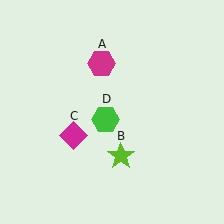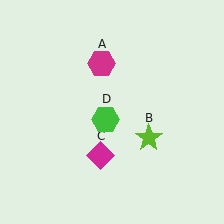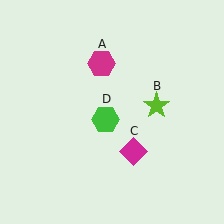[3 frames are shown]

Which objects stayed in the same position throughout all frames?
Magenta hexagon (object A) and green hexagon (object D) remained stationary.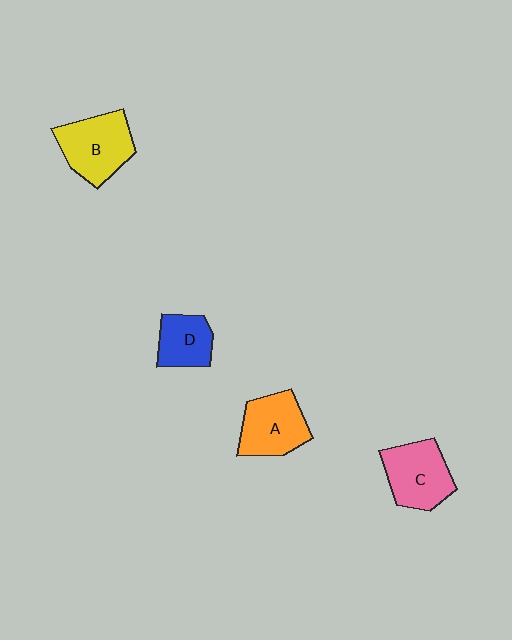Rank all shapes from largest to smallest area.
From largest to smallest: B (yellow), C (pink), A (orange), D (blue).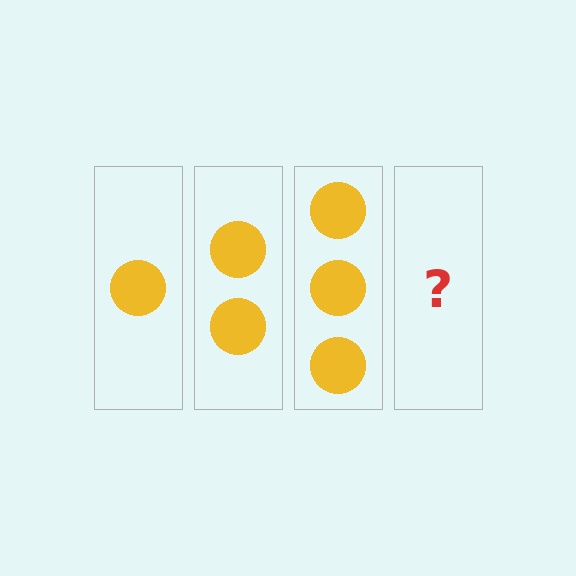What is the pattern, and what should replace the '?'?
The pattern is that each step adds one more circle. The '?' should be 4 circles.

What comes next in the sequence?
The next element should be 4 circles.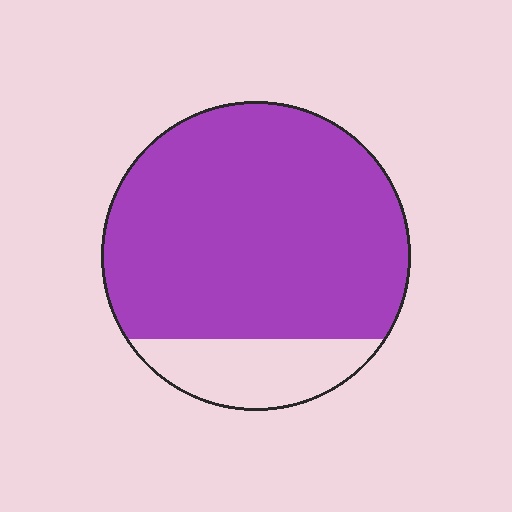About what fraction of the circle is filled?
About five sixths (5/6).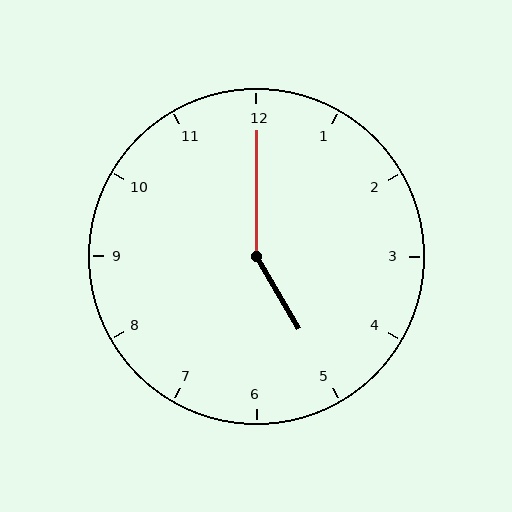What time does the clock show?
5:00.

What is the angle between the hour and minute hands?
Approximately 150 degrees.